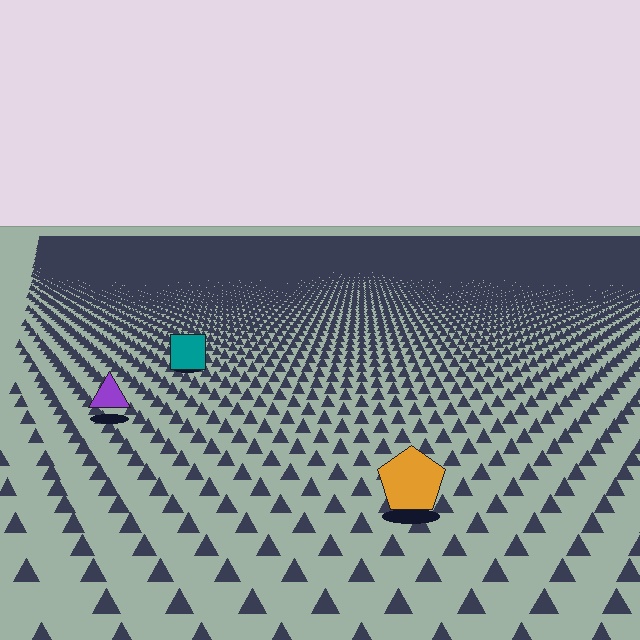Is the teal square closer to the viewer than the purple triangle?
No. The purple triangle is closer — you can tell from the texture gradient: the ground texture is coarser near it.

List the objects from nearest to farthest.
From nearest to farthest: the orange pentagon, the purple triangle, the teal square.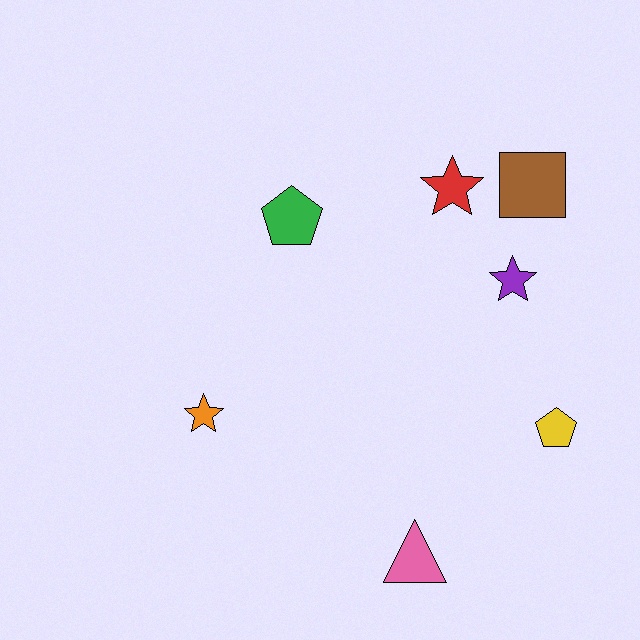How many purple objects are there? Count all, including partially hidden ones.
There is 1 purple object.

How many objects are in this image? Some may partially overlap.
There are 7 objects.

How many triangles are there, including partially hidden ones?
There is 1 triangle.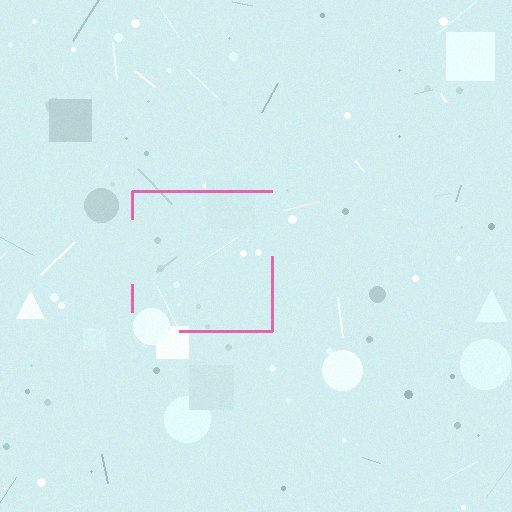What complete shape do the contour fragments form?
The contour fragments form a square.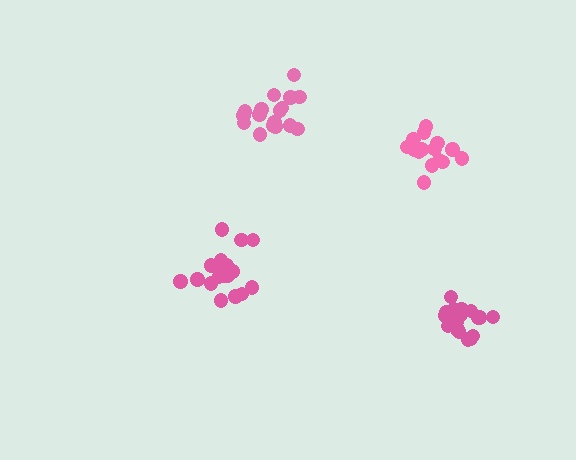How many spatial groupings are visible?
There are 4 spatial groupings.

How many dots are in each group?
Group 1: 15 dots, Group 2: 17 dots, Group 3: 21 dots, Group 4: 20 dots (73 total).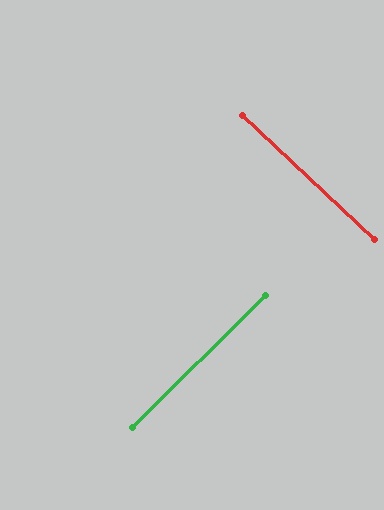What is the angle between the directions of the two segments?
Approximately 88 degrees.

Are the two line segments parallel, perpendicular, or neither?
Perpendicular — they meet at approximately 88°.